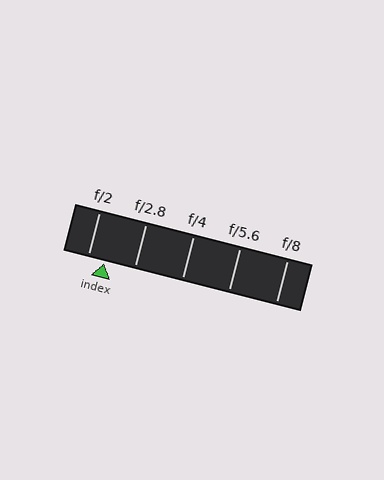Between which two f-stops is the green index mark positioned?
The index mark is between f/2 and f/2.8.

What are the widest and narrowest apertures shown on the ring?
The widest aperture shown is f/2 and the narrowest is f/8.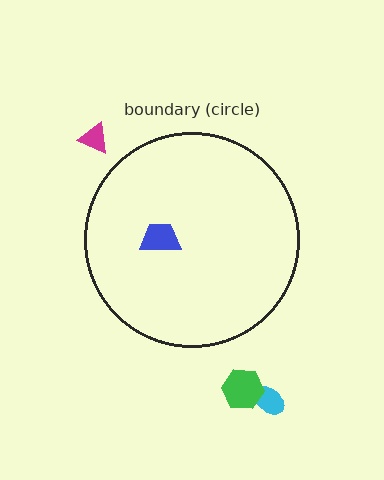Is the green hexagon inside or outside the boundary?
Outside.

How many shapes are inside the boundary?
1 inside, 3 outside.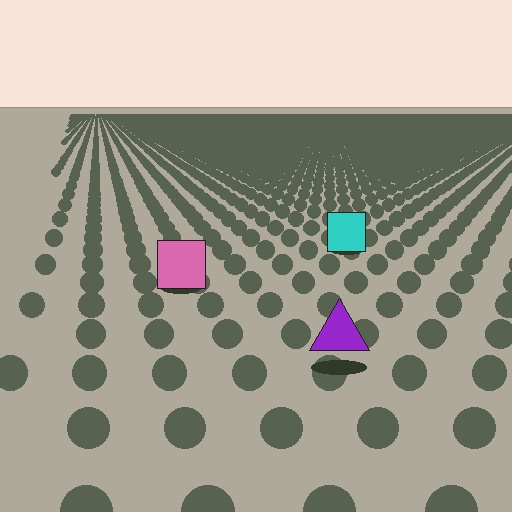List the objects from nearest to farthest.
From nearest to farthest: the purple triangle, the pink square, the cyan square.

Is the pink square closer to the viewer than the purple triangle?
No. The purple triangle is closer — you can tell from the texture gradient: the ground texture is coarser near it.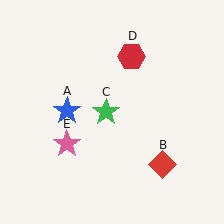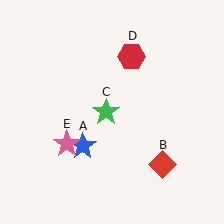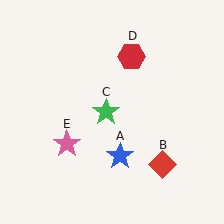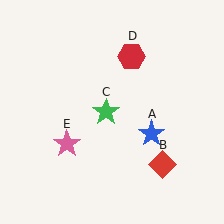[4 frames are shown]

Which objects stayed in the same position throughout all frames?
Red diamond (object B) and green star (object C) and red hexagon (object D) and pink star (object E) remained stationary.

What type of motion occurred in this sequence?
The blue star (object A) rotated counterclockwise around the center of the scene.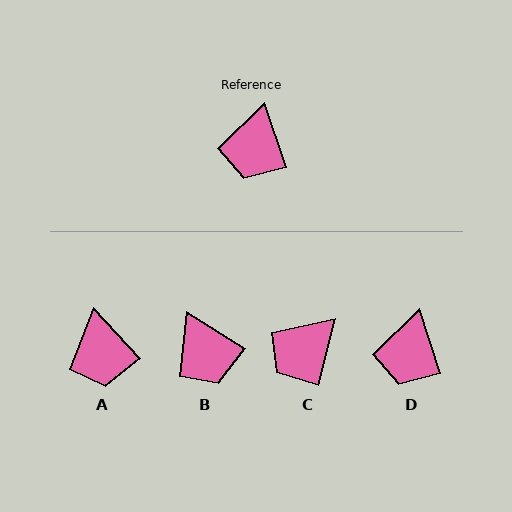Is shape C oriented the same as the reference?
No, it is off by about 32 degrees.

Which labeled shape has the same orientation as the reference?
D.